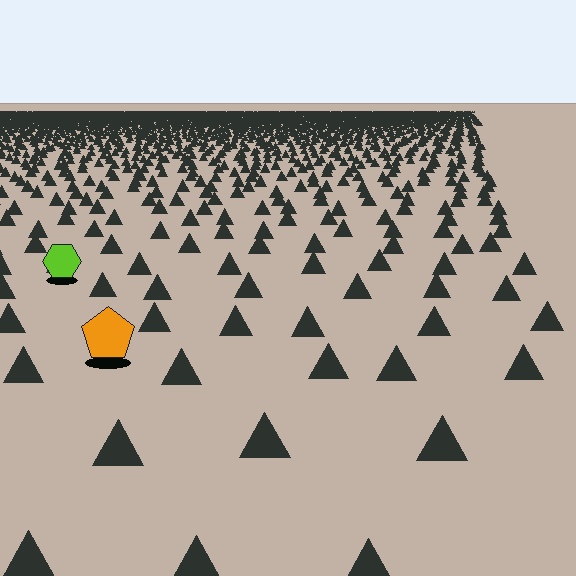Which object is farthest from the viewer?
The lime hexagon is farthest from the viewer. It appears smaller and the ground texture around it is denser.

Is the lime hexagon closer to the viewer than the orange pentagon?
No. The orange pentagon is closer — you can tell from the texture gradient: the ground texture is coarser near it.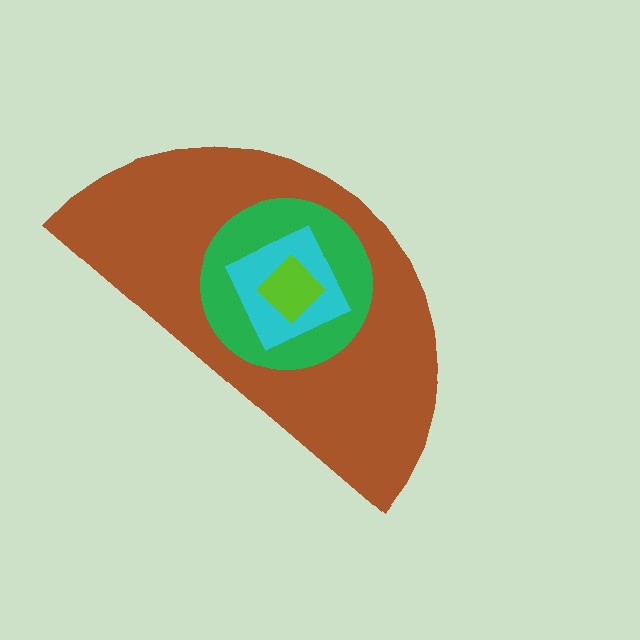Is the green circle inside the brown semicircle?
Yes.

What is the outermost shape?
The brown semicircle.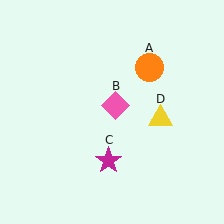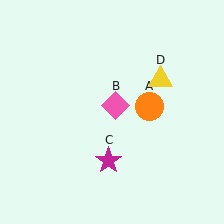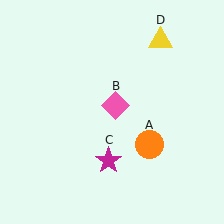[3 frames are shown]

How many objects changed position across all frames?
2 objects changed position: orange circle (object A), yellow triangle (object D).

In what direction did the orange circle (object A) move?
The orange circle (object A) moved down.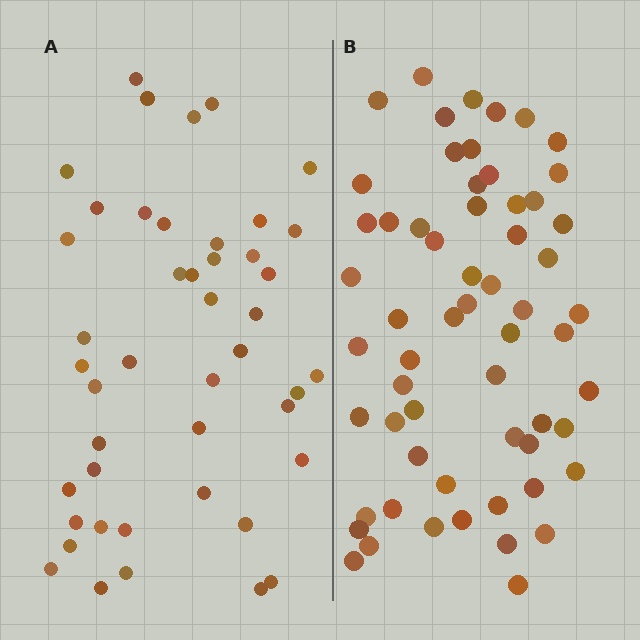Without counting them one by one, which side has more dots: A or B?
Region B (the right region) has more dots.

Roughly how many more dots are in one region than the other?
Region B has approximately 15 more dots than region A.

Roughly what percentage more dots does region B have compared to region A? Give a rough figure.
About 35% more.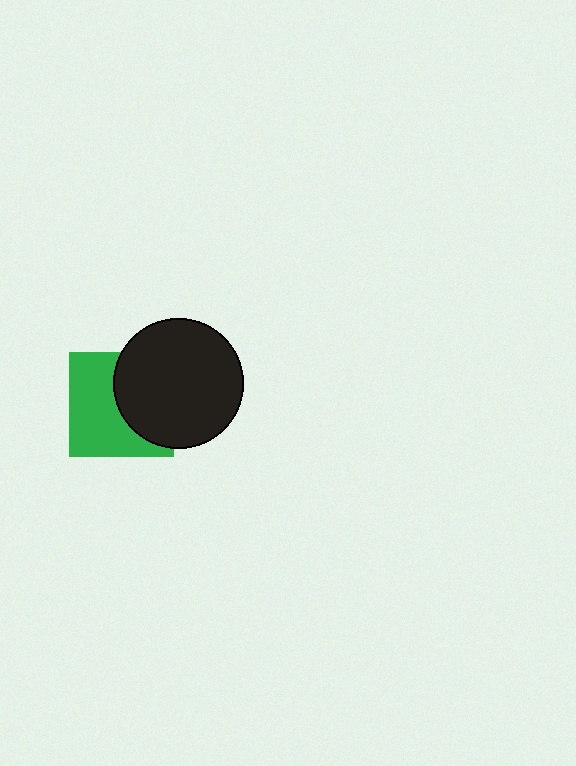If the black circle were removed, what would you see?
You would see the complete green square.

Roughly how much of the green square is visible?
About half of it is visible (roughly 56%).